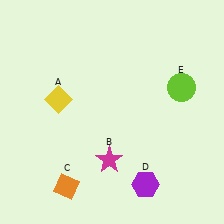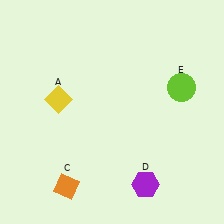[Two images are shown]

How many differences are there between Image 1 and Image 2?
There is 1 difference between the two images.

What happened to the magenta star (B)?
The magenta star (B) was removed in Image 2. It was in the bottom-left area of Image 1.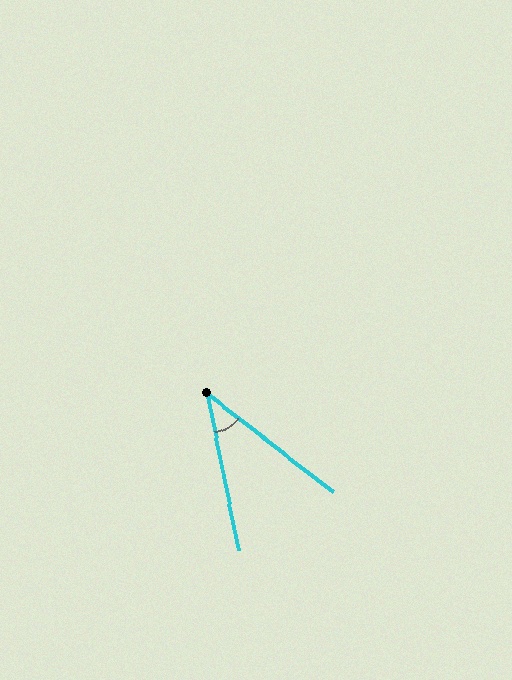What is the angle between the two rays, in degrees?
Approximately 41 degrees.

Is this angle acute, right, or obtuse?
It is acute.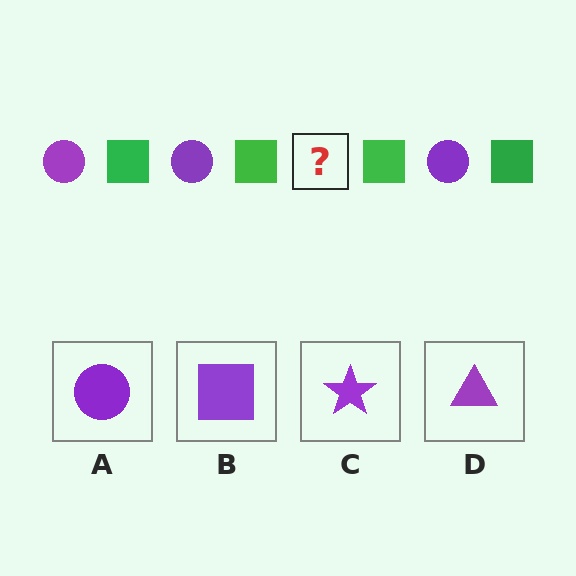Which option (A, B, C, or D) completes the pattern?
A.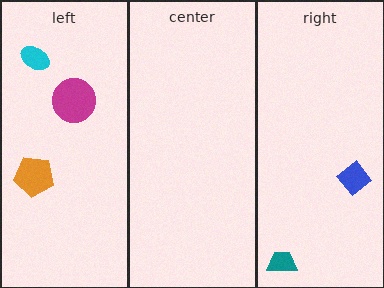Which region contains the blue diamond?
The right region.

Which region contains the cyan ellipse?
The left region.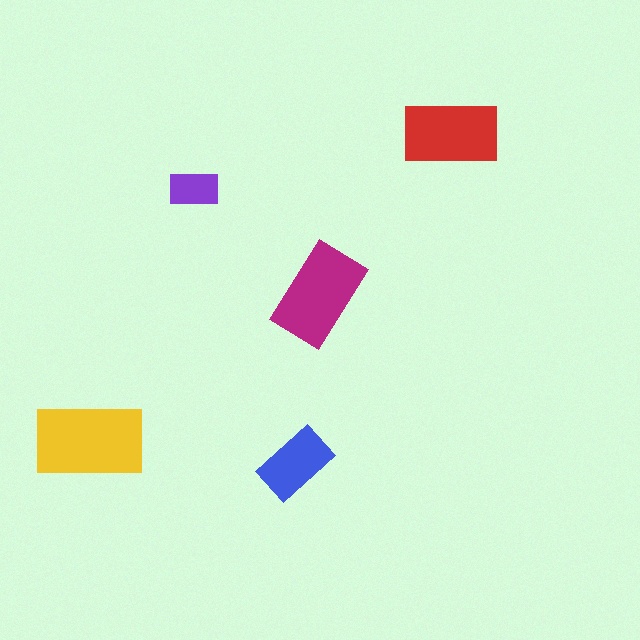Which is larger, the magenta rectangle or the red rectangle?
The magenta one.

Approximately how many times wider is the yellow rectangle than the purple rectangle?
About 2 times wider.